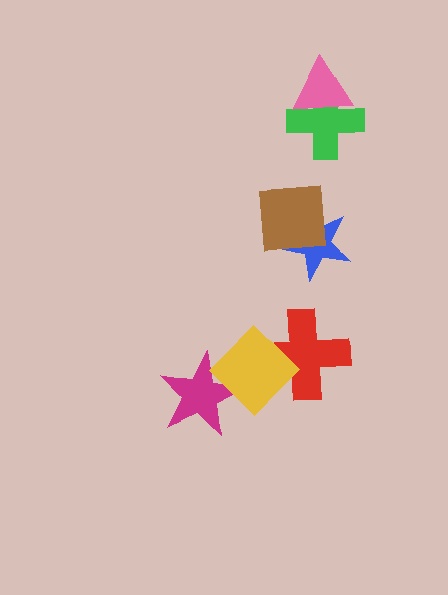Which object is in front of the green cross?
The pink triangle is in front of the green cross.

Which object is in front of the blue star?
The brown square is in front of the blue star.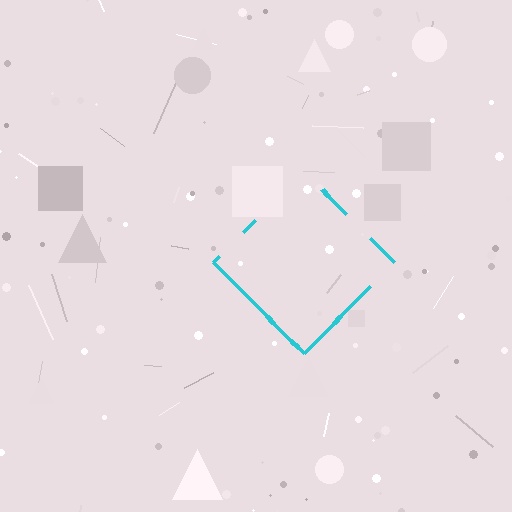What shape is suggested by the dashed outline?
The dashed outline suggests a diamond.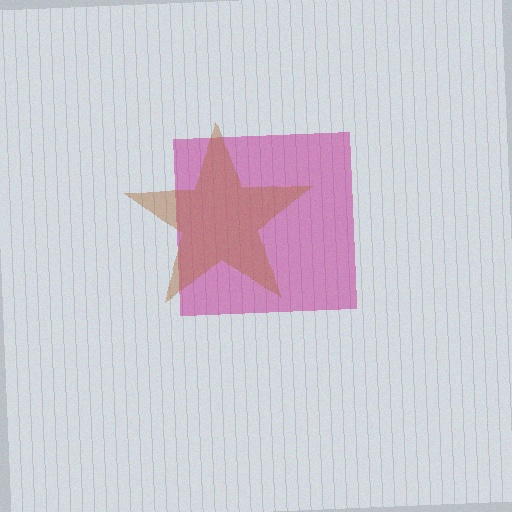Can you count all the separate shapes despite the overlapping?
Yes, there are 2 separate shapes.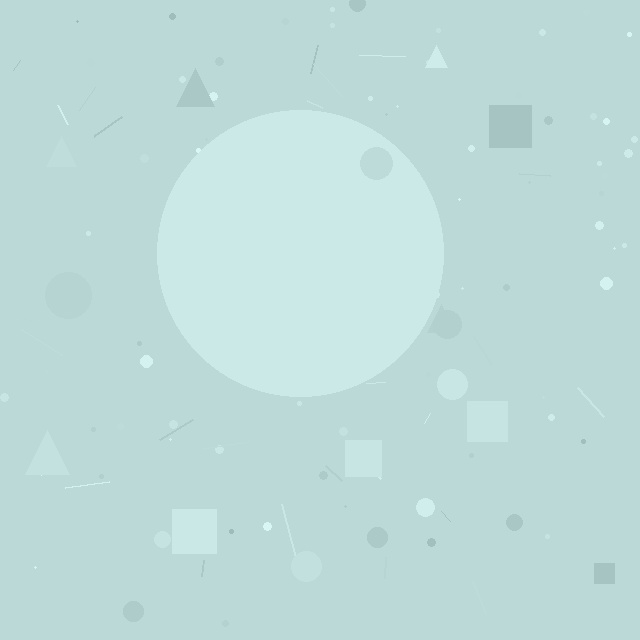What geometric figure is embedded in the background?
A circle is embedded in the background.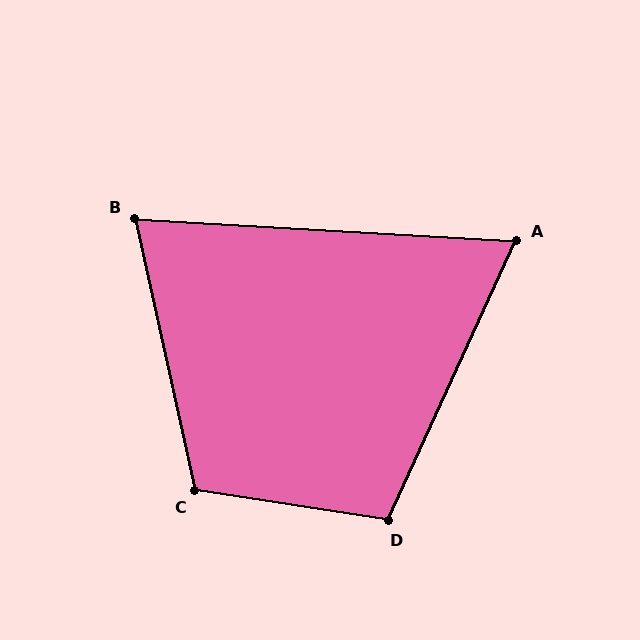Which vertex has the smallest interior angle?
A, at approximately 69 degrees.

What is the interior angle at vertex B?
Approximately 74 degrees (acute).